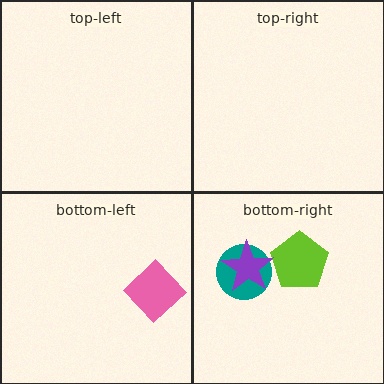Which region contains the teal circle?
The bottom-right region.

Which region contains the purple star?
The bottom-right region.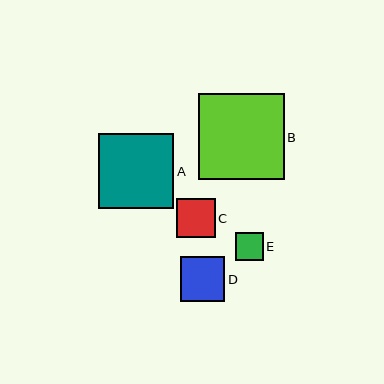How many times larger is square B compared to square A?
Square B is approximately 1.1 times the size of square A.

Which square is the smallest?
Square E is the smallest with a size of approximately 28 pixels.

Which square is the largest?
Square B is the largest with a size of approximately 86 pixels.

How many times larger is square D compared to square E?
Square D is approximately 1.6 times the size of square E.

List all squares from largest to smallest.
From largest to smallest: B, A, D, C, E.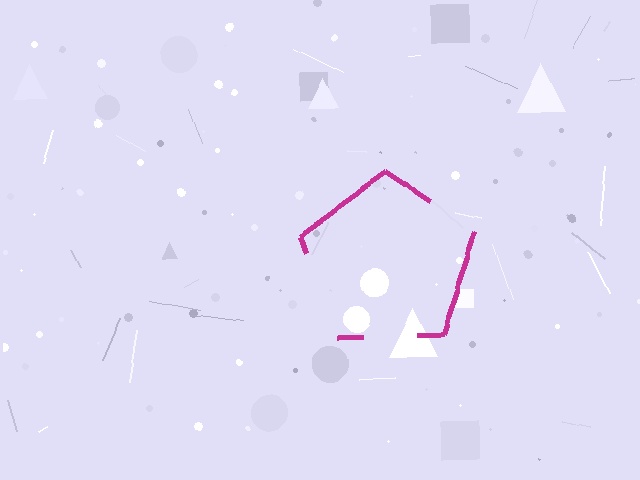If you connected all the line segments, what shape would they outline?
They would outline a pentagon.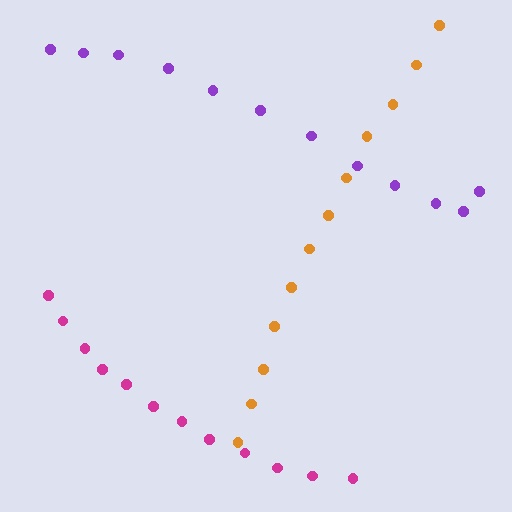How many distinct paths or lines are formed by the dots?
There are 3 distinct paths.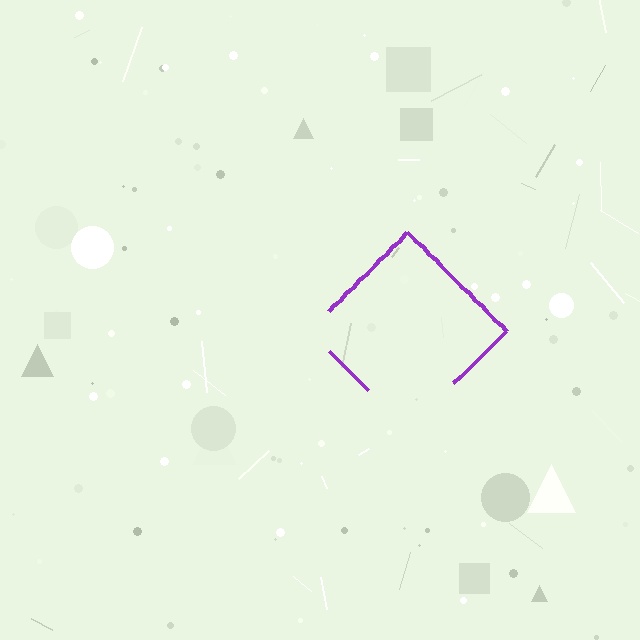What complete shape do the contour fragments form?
The contour fragments form a diamond.